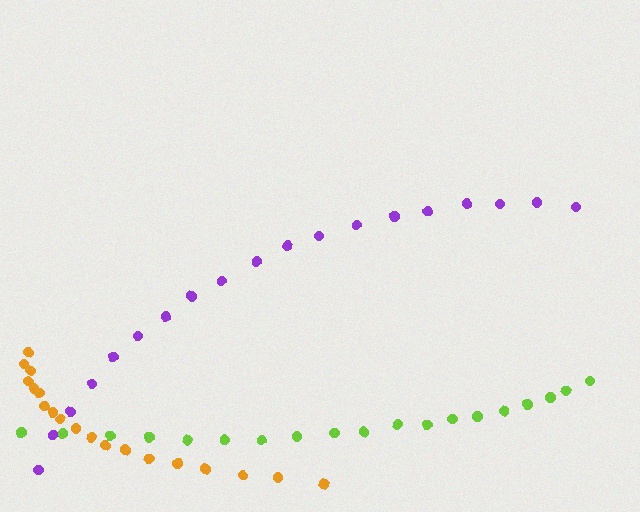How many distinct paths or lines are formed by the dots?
There are 3 distinct paths.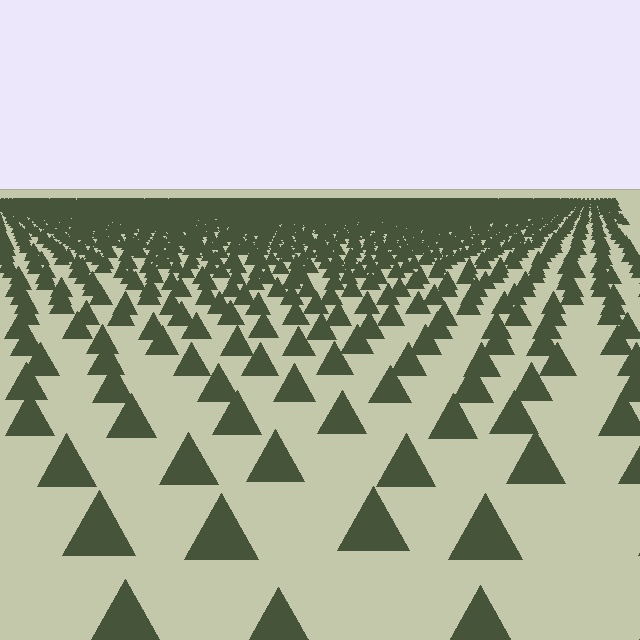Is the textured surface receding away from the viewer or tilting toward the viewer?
The surface is receding away from the viewer. Texture elements get smaller and denser toward the top.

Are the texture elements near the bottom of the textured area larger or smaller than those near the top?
Larger. Near the bottom, elements are closer to the viewer and appear at a bigger on-screen size.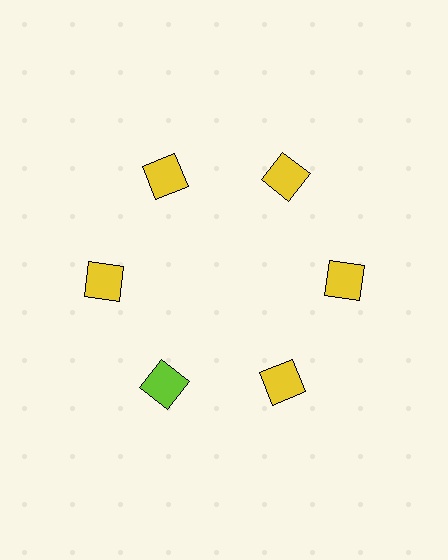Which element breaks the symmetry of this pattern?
The lime diamond at roughly the 7 o'clock position breaks the symmetry. All other shapes are yellow diamonds.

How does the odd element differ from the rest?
It has a different color: lime instead of yellow.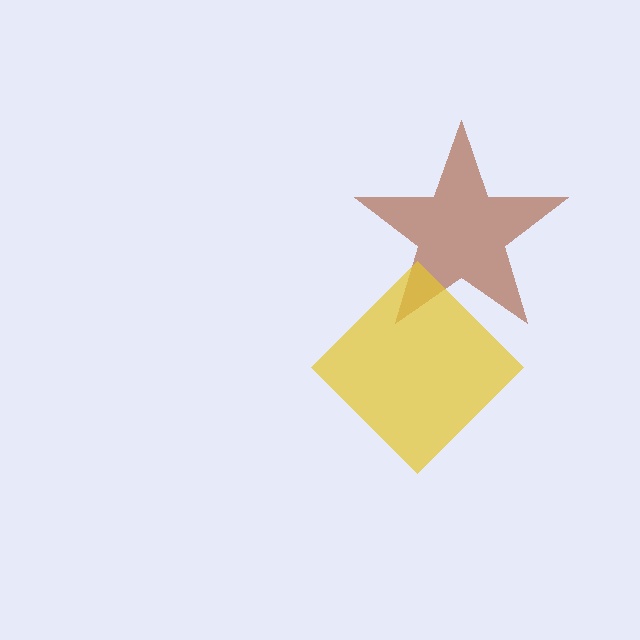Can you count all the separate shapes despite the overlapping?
Yes, there are 2 separate shapes.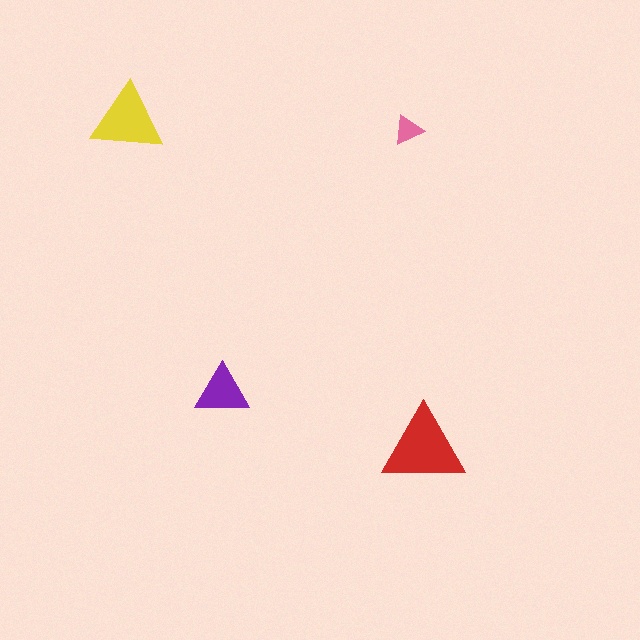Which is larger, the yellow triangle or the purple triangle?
The yellow one.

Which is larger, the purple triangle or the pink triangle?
The purple one.